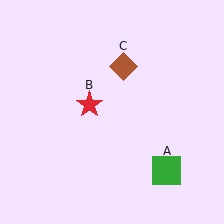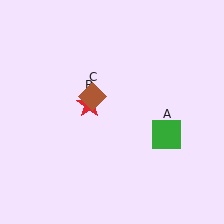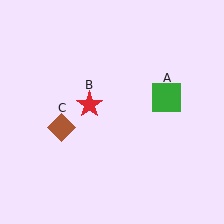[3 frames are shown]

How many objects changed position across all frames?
2 objects changed position: green square (object A), brown diamond (object C).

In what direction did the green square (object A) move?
The green square (object A) moved up.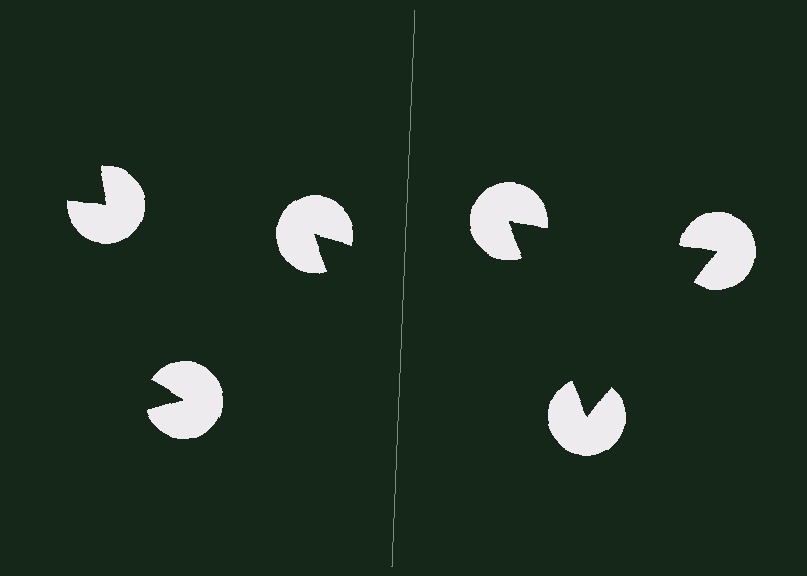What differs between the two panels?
The pac-man discs are positioned identically on both sides; only the wedge orientations differ. On the right they align to a triangle; on the left they are misaligned.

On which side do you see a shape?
An illusory triangle appears on the right side. On the left side the wedge cuts are rotated, so no coherent shape forms.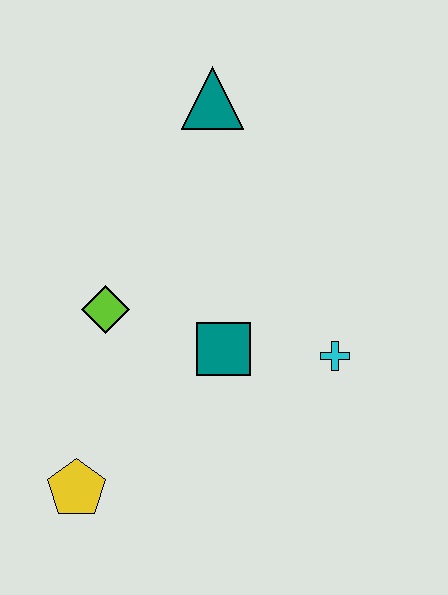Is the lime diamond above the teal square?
Yes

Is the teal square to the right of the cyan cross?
No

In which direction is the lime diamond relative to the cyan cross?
The lime diamond is to the left of the cyan cross.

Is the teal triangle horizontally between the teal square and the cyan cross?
No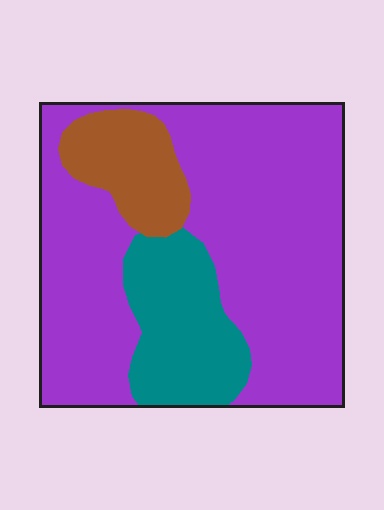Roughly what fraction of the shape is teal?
Teal takes up between a sixth and a third of the shape.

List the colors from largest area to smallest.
From largest to smallest: purple, teal, brown.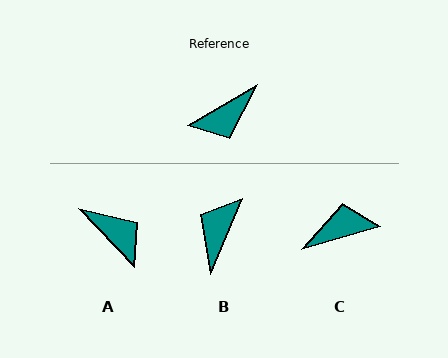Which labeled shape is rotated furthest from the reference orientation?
C, about 166 degrees away.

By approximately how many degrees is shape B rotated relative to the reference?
Approximately 143 degrees clockwise.